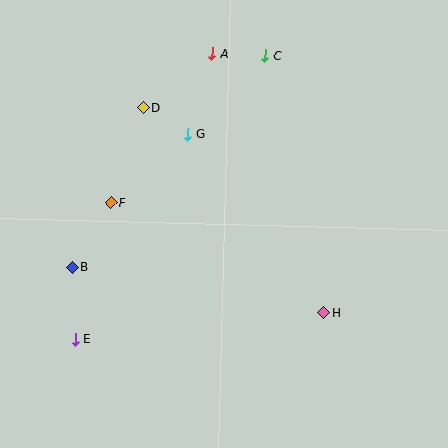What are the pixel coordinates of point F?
Point F is at (111, 203).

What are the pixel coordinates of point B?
Point B is at (72, 267).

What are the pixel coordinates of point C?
Point C is at (265, 56).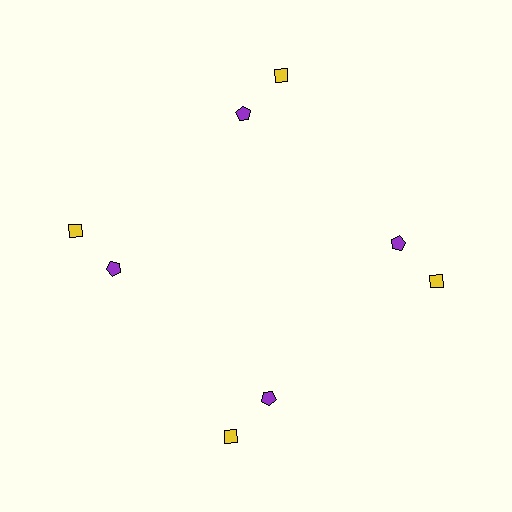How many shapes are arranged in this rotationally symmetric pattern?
There are 8 shapes, arranged in 4 groups of 2.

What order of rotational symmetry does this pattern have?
This pattern has 4-fold rotational symmetry.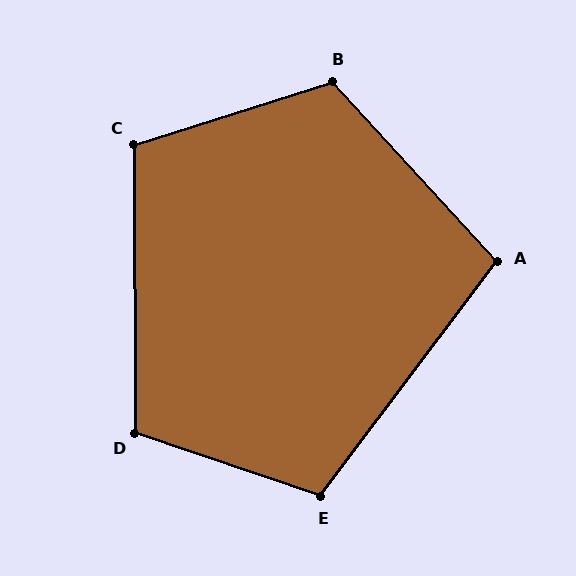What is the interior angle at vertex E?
Approximately 108 degrees (obtuse).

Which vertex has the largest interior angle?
B, at approximately 115 degrees.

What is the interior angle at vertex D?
Approximately 109 degrees (obtuse).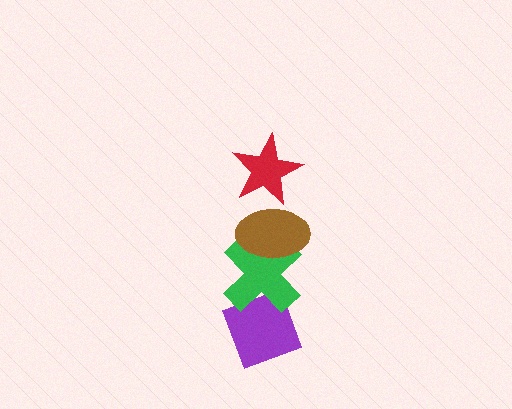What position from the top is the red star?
The red star is 1st from the top.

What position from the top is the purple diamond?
The purple diamond is 4th from the top.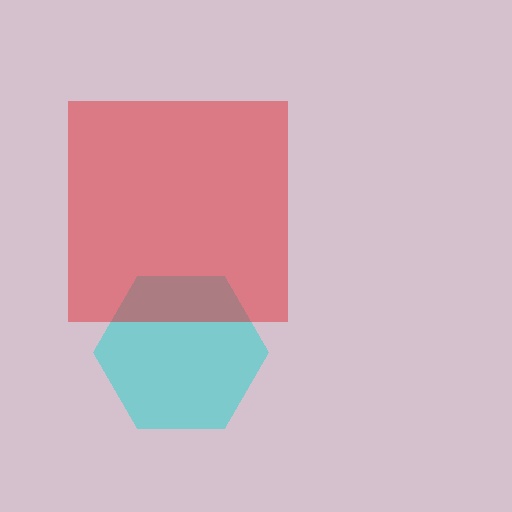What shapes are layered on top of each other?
The layered shapes are: a cyan hexagon, a red square.